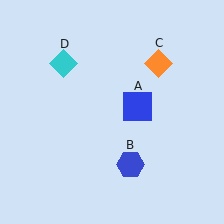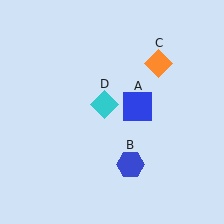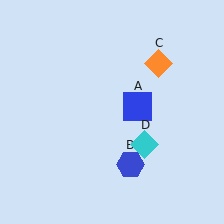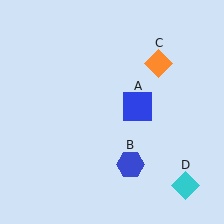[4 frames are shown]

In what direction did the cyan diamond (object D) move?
The cyan diamond (object D) moved down and to the right.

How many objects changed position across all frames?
1 object changed position: cyan diamond (object D).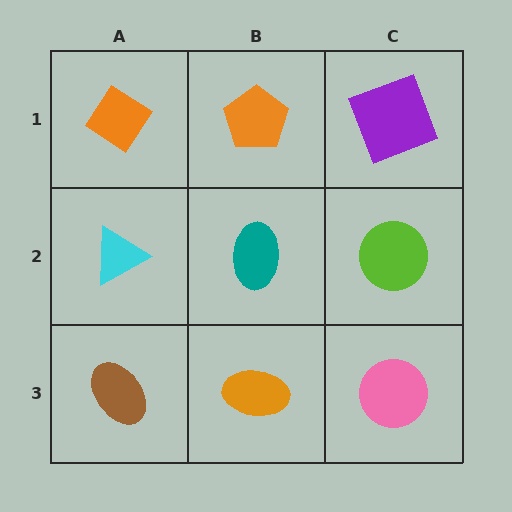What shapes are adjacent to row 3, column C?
A lime circle (row 2, column C), an orange ellipse (row 3, column B).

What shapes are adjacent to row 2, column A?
An orange diamond (row 1, column A), a brown ellipse (row 3, column A), a teal ellipse (row 2, column B).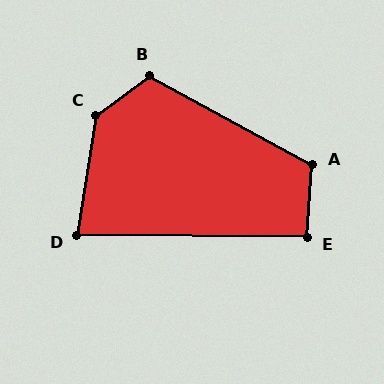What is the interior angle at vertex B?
Approximately 116 degrees (obtuse).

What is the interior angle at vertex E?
Approximately 94 degrees (approximately right).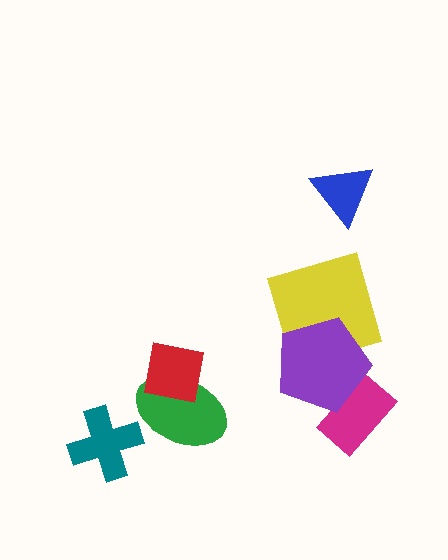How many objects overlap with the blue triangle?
0 objects overlap with the blue triangle.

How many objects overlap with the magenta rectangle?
1 object overlaps with the magenta rectangle.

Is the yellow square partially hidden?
Yes, it is partially covered by another shape.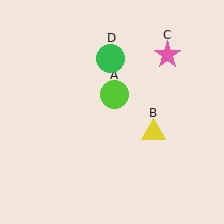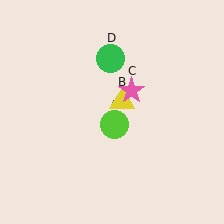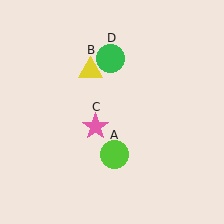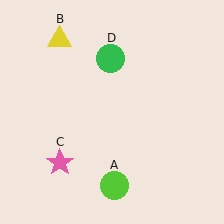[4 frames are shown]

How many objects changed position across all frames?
3 objects changed position: lime circle (object A), yellow triangle (object B), pink star (object C).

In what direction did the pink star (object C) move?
The pink star (object C) moved down and to the left.